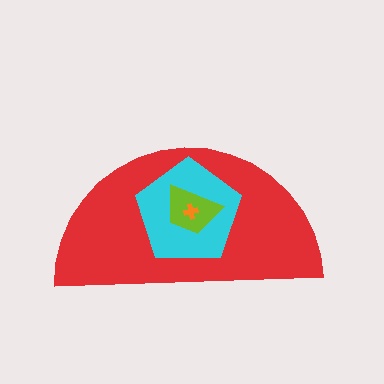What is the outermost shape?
The red semicircle.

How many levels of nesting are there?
4.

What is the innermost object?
The orange cross.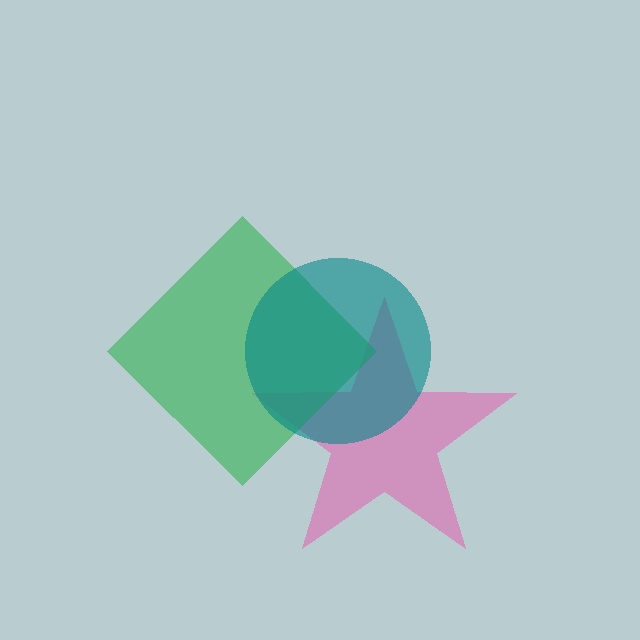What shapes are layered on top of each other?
The layered shapes are: a pink star, a green diamond, a teal circle.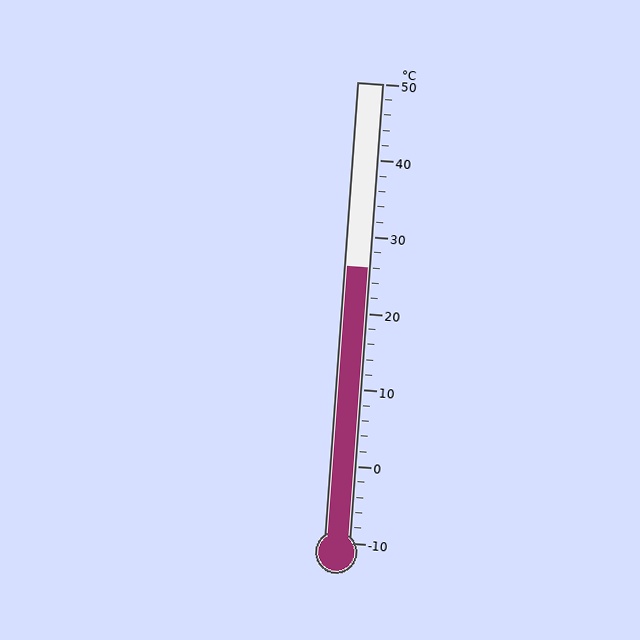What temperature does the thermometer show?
The thermometer shows approximately 26°C.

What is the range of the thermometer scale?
The thermometer scale ranges from -10°C to 50°C.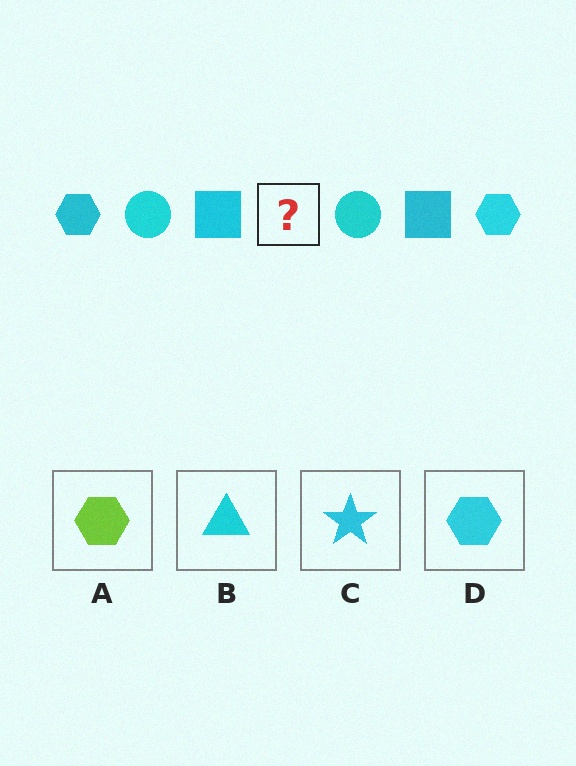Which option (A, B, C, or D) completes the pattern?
D.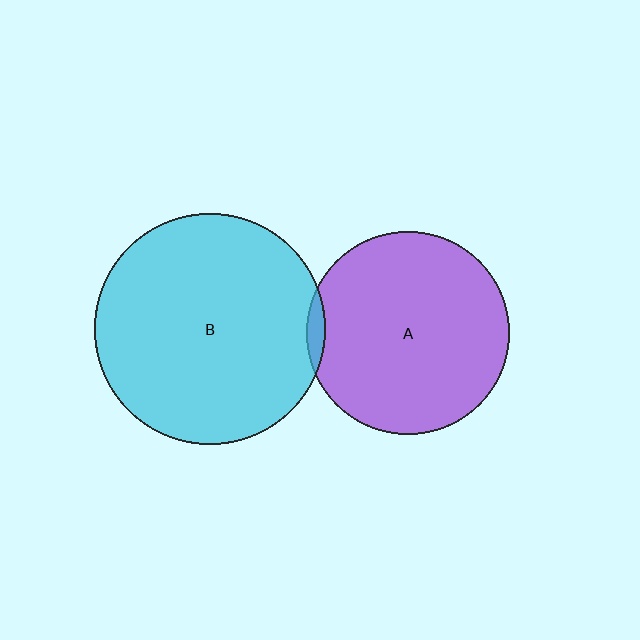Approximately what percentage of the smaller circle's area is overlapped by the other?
Approximately 5%.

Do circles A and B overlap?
Yes.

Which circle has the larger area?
Circle B (cyan).